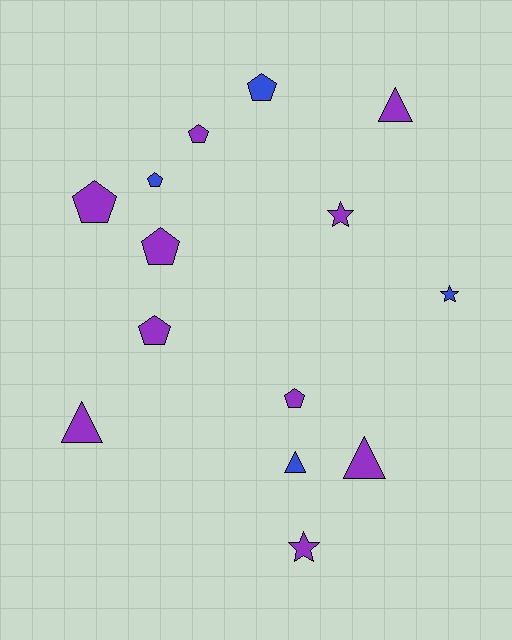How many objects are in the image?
There are 14 objects.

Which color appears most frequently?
Purple, with 10 objects.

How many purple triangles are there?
There are 3 purple triangles.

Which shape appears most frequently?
Pentagon, with 7 objects.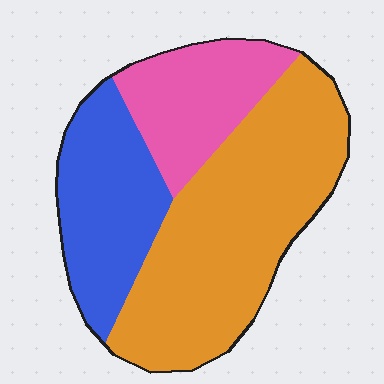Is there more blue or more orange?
Orange.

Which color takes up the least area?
Pink, at roughly 20%.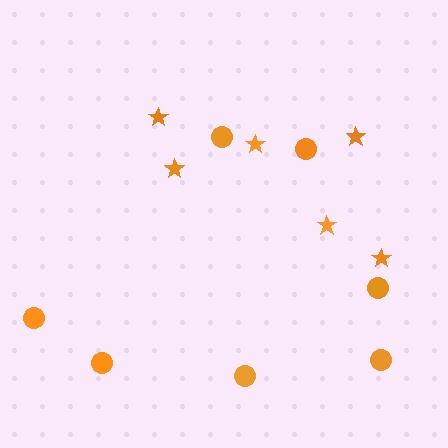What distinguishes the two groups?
There are 2 groups: one group of circles (7) and one group of stars (6).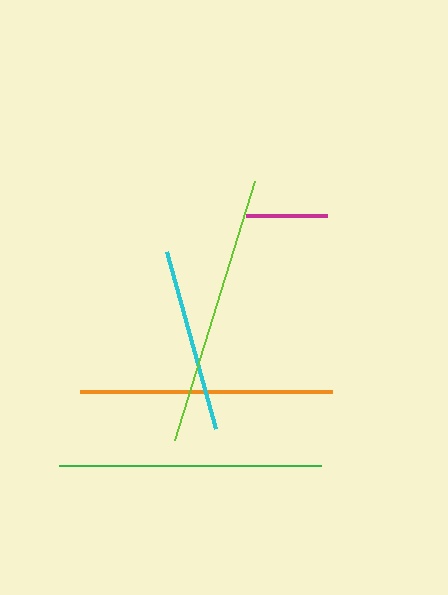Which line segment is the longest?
The lime line is the longest at approximately 272 pixels.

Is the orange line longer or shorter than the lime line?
The lime line is longer than the orange line.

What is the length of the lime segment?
The lime segment is approximately 272 pixels long.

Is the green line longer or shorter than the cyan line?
The green line is longer than the cyan line.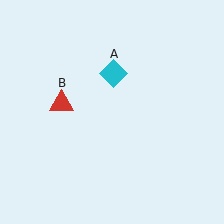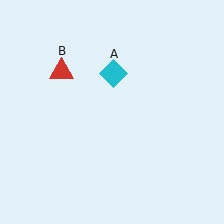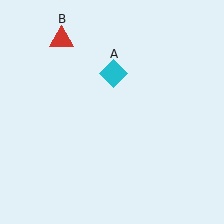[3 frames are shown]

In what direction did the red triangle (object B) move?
The red triangle (object B) moved up.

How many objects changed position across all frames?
1 object changed position: red triangle (object B).